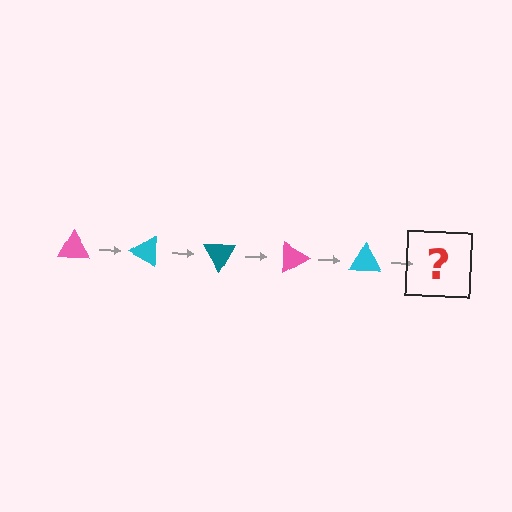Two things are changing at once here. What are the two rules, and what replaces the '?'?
The two rules are that it rotates 30 degrees each step and the color cycles through pink, cyan, and teal. The '?' should be a teal triangle, rotated 150 degrees from the start.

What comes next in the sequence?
The next element should be a teal triangle, rotated 150 degrees from the start.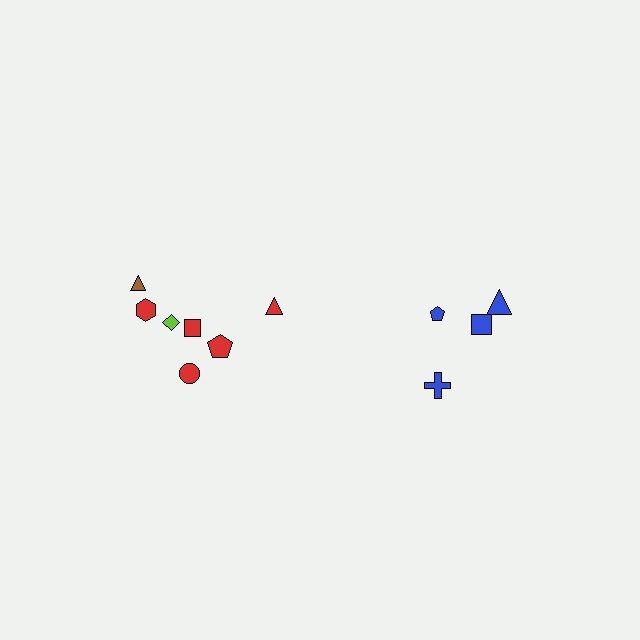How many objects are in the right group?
There are 4 objects.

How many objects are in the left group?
There are 7 objects.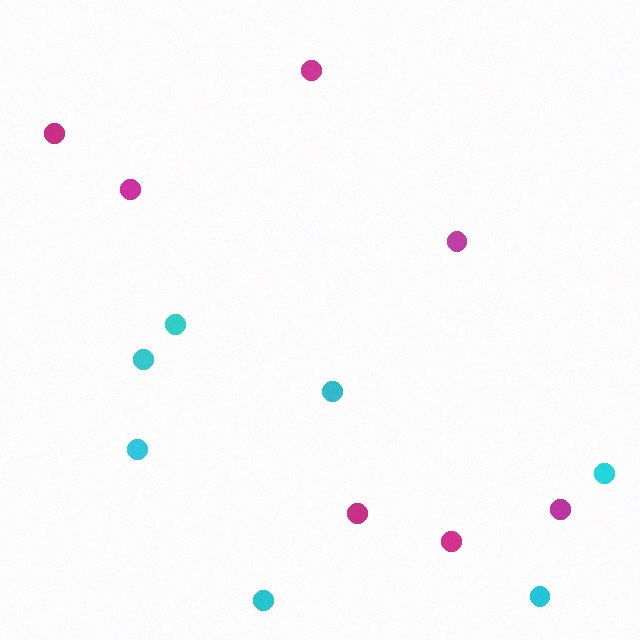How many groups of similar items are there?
There are 2 groups: one group of magenta circles (7) and one group of cyan circles (7).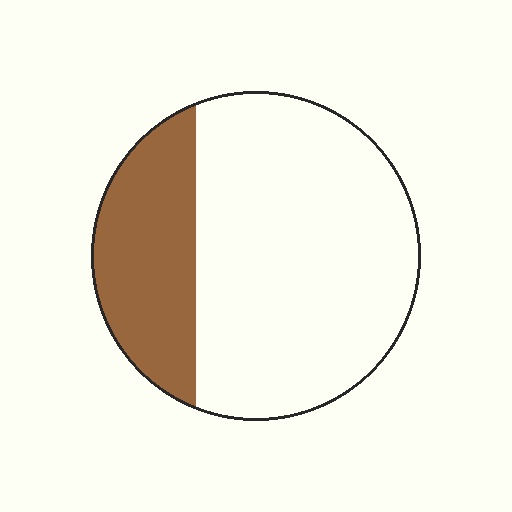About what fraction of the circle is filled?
About one quarter (1/4).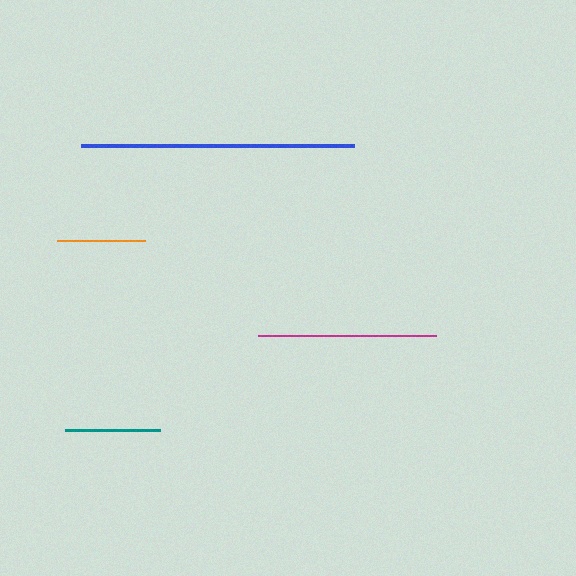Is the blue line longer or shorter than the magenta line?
The blue line is longer than the magenta line.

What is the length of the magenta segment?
The magenta segment is approximately 177 pixels long.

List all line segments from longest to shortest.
From longest to shortest: blue, magenta, teal, orange.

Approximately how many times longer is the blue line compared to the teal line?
The blue line is approximately 2.9 times the length of the teal line.